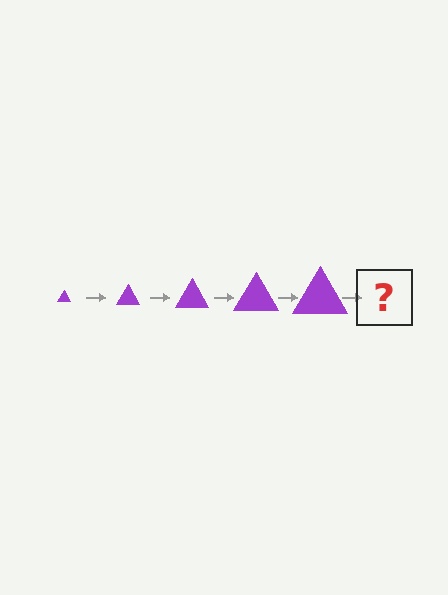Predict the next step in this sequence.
The next step is a purple triangle, larger than the previous one.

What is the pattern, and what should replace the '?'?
The pattern is that the triangle gets progressively larger each step. The '?' should be a purple triangle, larger than the previous one.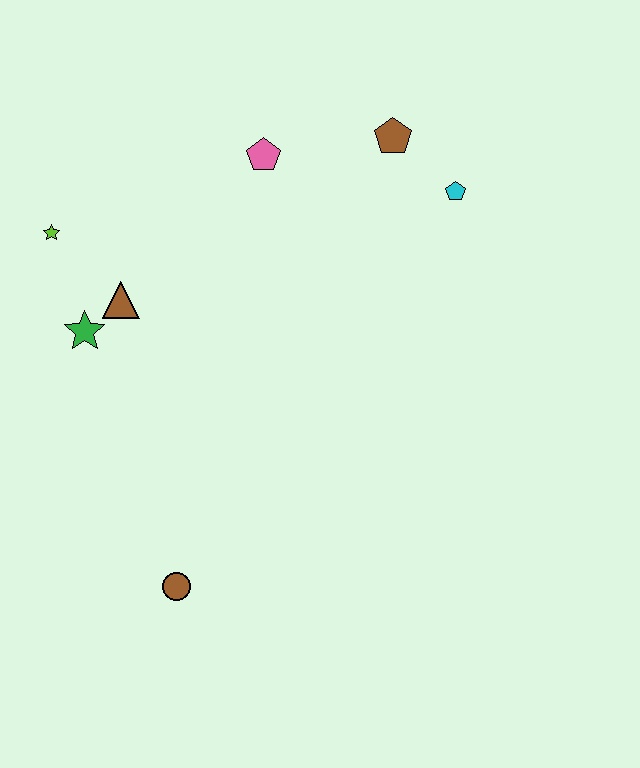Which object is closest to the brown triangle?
The green star is closest to the brown triangle.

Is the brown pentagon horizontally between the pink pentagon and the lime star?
No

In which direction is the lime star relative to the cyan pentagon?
The lime star is to the left of the cyan pentagon.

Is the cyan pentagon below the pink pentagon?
Yes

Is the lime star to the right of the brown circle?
No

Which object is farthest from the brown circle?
The brown pentagon is farthest from the brown circle.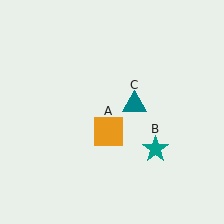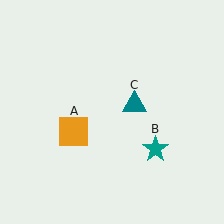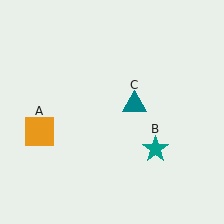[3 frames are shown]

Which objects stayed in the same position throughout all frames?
Teal star (object B) and teal triangle (object C) remained stationary.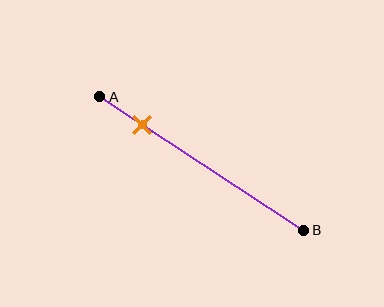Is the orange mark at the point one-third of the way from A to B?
No, the mark is at about 20% from A, not at the 33% one-third point.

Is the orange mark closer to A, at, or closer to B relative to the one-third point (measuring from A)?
The orange mark is closer to point A than the one-third point of segment AB.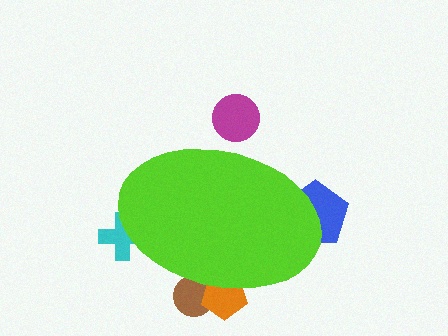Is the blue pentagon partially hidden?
Yes, the blue pentagon is partially hidden behind the lime ellipse.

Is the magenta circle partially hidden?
Yes, the magenta circle is partially hidden behind the lime ellipse.